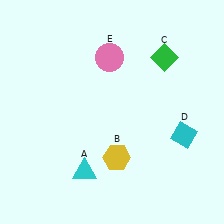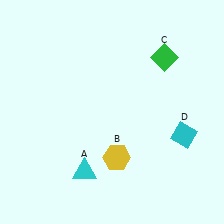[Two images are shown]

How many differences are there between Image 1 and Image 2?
There is 1 difference between the two images.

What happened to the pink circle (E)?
The pink circle (E) was removed in Image 2. It was in the top-left area of Image 1.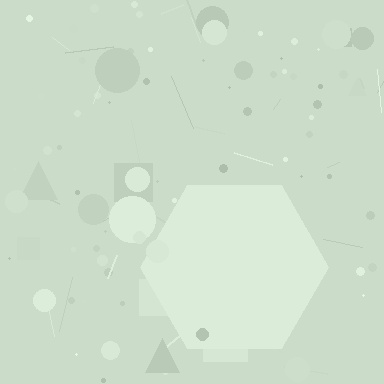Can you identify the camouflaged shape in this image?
The camouflaged shape is a hexagon.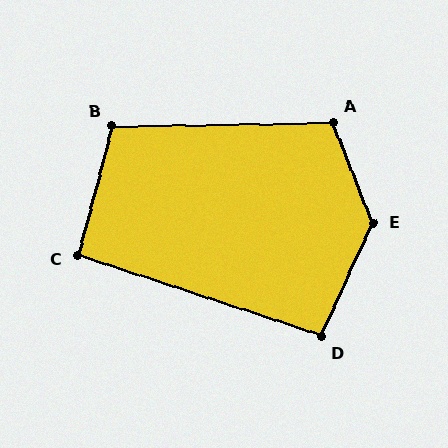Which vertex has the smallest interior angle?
C, at approximately 94 degrees.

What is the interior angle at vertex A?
Approximately 111 degrees (obtuse).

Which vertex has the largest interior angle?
E, at approximately 134 degrees.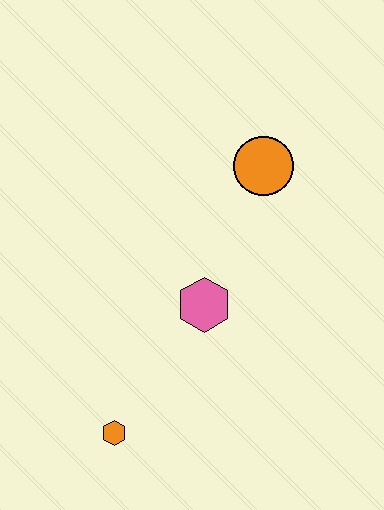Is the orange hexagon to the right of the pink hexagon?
No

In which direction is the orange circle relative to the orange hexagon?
The orange circle is above the orange hexagon.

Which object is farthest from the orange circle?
The orange hexagon is farthest from the orange circle.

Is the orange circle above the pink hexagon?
Yes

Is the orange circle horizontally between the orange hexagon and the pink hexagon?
No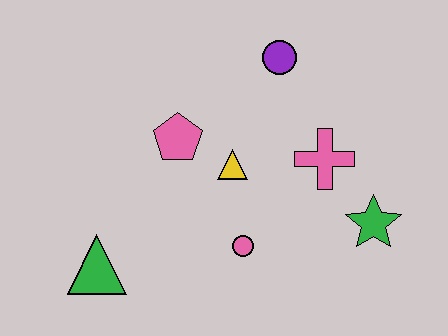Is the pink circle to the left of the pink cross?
Yes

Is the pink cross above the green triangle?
Yes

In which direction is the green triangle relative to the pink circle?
The green triangle is to the left of the pink circle.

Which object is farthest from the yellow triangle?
The green triangle is farthest from the yellow triangle.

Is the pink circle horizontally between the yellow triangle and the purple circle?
Yes